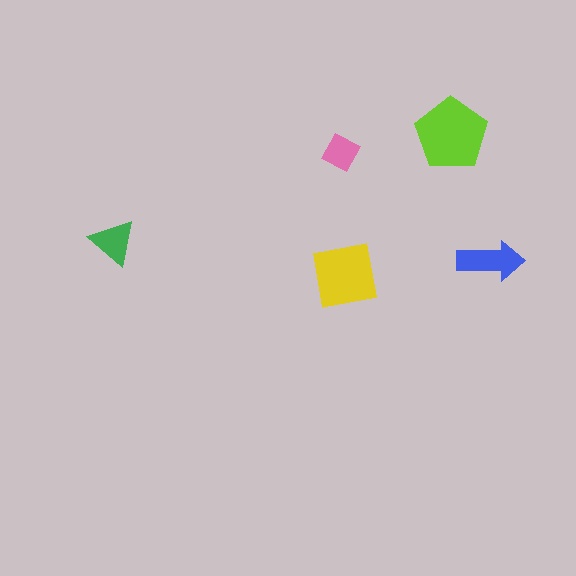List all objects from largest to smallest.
The lime pentagon, the yellow square, the blue arrow, the green triangle, the pink square.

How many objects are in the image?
There are 5 objects in the image.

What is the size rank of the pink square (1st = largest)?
5th.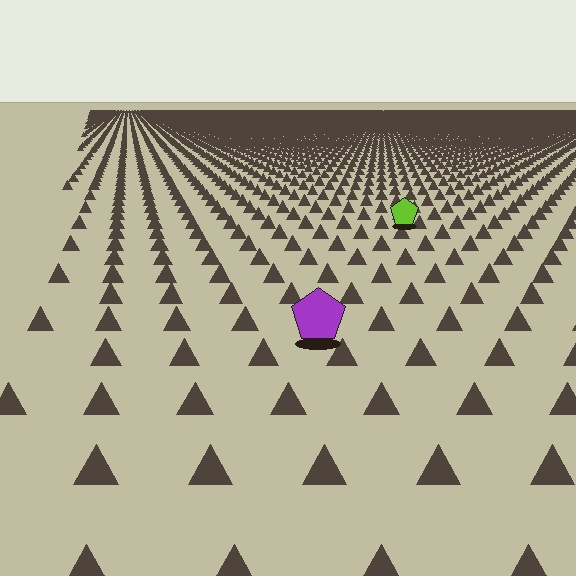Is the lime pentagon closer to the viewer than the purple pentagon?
No. The purple pentagon is closer — you can tell from the texture gradient: the ground texture is coarser near it.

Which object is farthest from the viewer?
The lime pentagon is farthest from the viewer. It appears smaller and the ground texture around it is denser.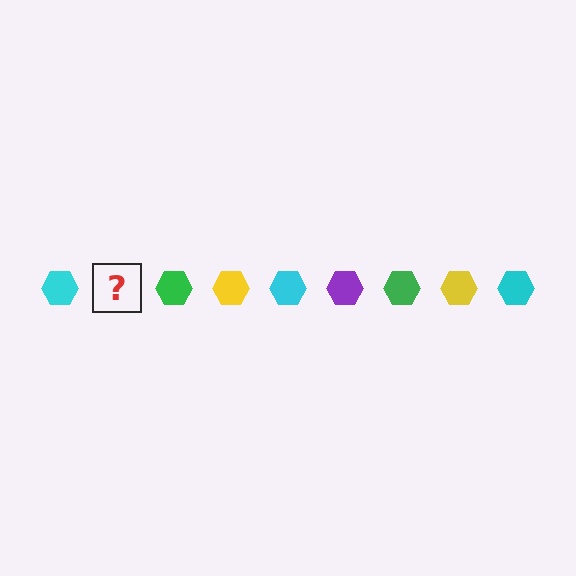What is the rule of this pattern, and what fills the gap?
The rule is that the pattern cycles through cyan, purple, green, yellow hexagons. The gap should be filled with a purple hexagon.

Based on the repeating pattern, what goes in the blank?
The blank should be a purple hexagon.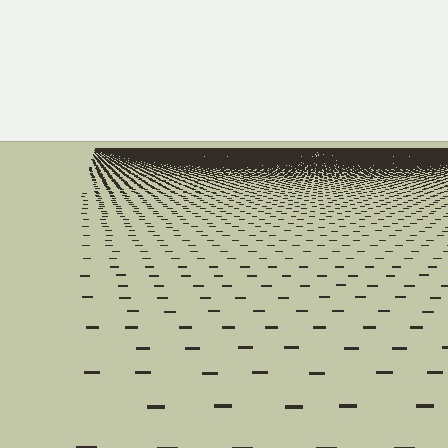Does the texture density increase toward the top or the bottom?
Density increases toward the top.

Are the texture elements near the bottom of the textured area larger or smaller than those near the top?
Larger. Near the bottom, elements are closer to the viewer and appear at a bigger on-screen size.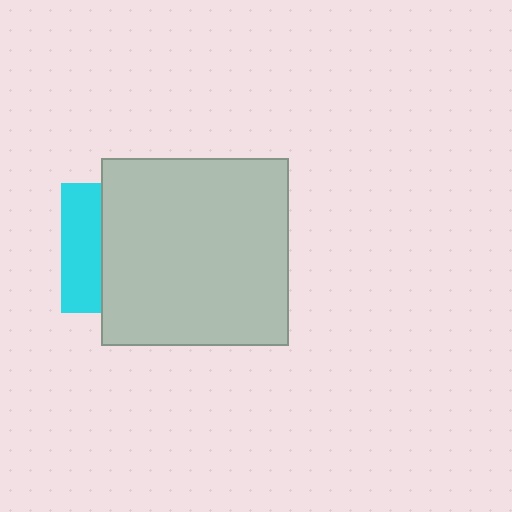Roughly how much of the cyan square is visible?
A small part of it is visible (roughly 31%).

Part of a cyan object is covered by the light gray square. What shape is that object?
It is a square.